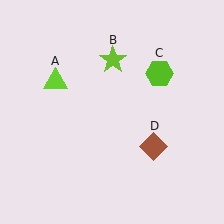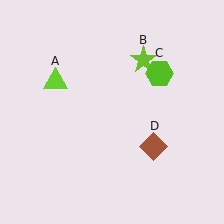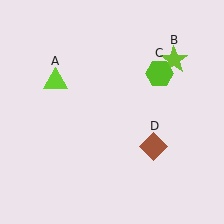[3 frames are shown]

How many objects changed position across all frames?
1 object changed position: lime star (object B).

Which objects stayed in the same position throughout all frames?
Lime triangle (object A) and lime hexagon (object C) and brown diamond (object D) remained stationary.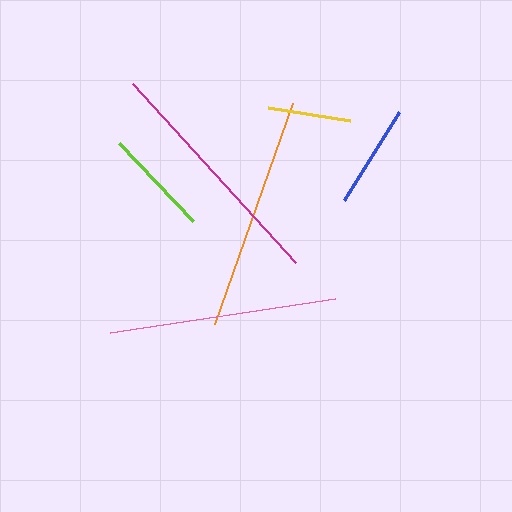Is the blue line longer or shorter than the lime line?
The lime line is longer than the blue line.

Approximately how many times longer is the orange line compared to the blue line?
The orange line is approximately 2.3 times the length of the blue line.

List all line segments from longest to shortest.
From longest to shortest: magenta, orange, pink, lime, blue, yellow.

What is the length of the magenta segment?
The magenta segment is approximately 242 pixels long.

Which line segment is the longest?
The magenta line is the longest at approximately 242 pixels.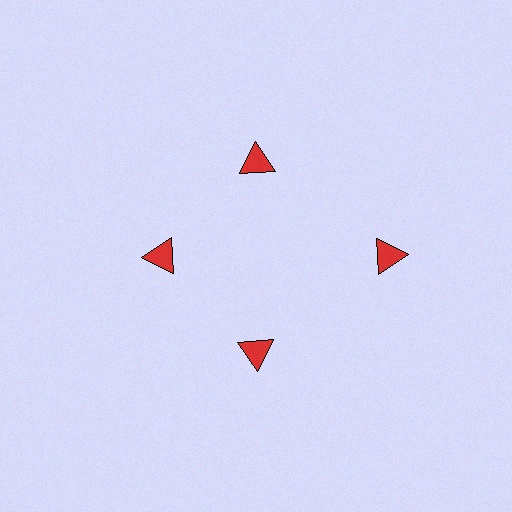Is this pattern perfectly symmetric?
No. The 4 red triangles are arranged in a ring, but one element near the 3 o'clock position is pushed outward from the center, breaking the 4-fold rotational symmetry.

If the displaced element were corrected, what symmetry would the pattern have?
It would have 4-fold rotational symmetry — the pattern would map onto itself every 90 degrees.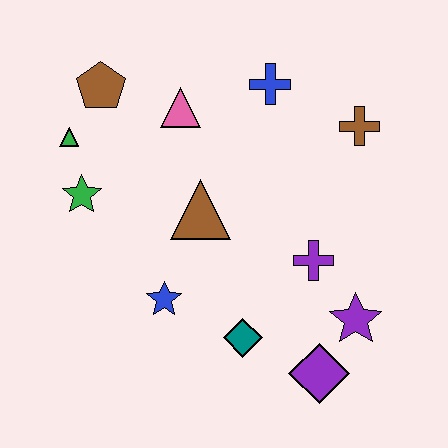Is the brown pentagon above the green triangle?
Yes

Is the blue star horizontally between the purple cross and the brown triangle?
No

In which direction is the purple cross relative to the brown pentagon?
The purple cross is to the right of the brown pentagon.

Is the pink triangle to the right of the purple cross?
No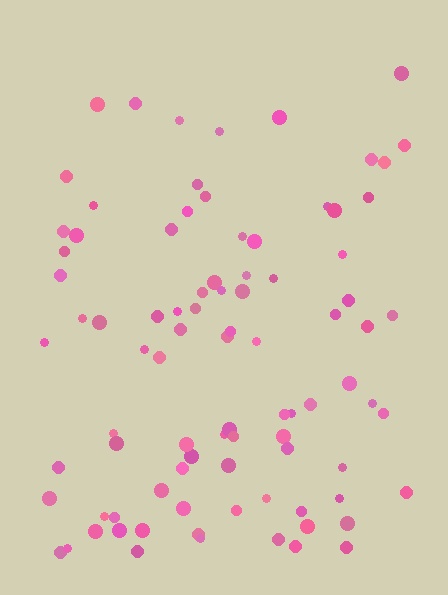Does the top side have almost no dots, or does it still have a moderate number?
Still a moderate number, just noticeably fewer than the bottom.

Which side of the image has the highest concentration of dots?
The bottom.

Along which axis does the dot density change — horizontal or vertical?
Vertical.